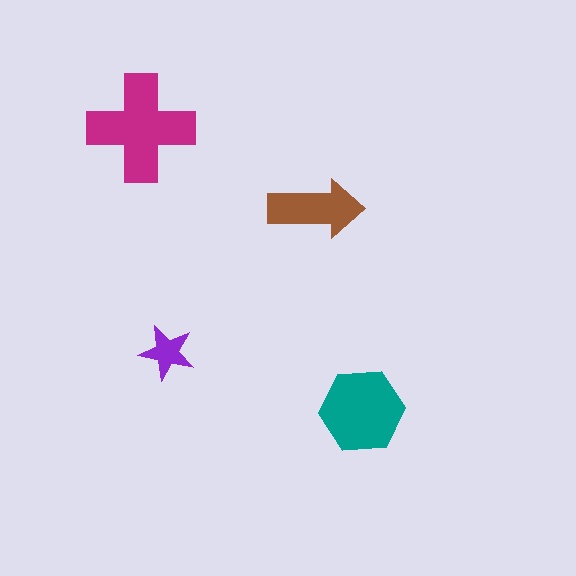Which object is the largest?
The magenta cross.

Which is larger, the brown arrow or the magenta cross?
The magenta cross.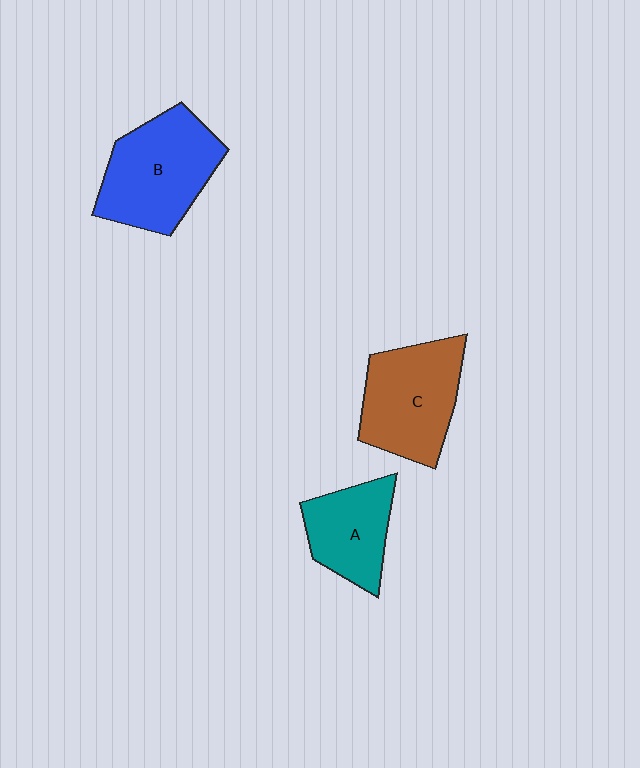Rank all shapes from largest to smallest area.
From largest to smallest: B (blue), C (brown), A (teal).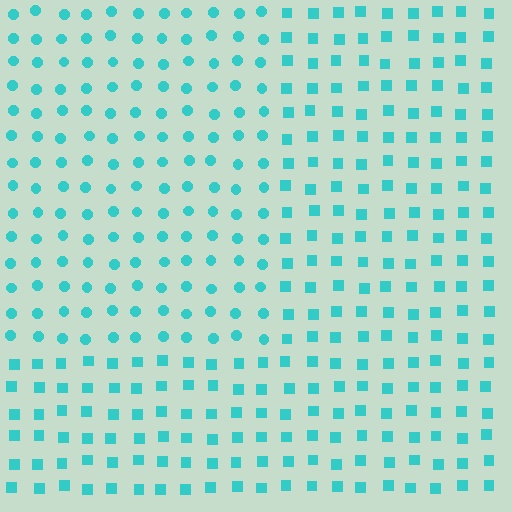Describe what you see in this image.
The image is filled with small cyan elements arranged in a uniform grid. A rectangle-shaped region contains circles, while the surrounding area contains squares. The boundary is defined purely by the change in element shape.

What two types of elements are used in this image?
The image uses circles inside the rectangle region and squares outside it.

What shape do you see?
I see a rectangle.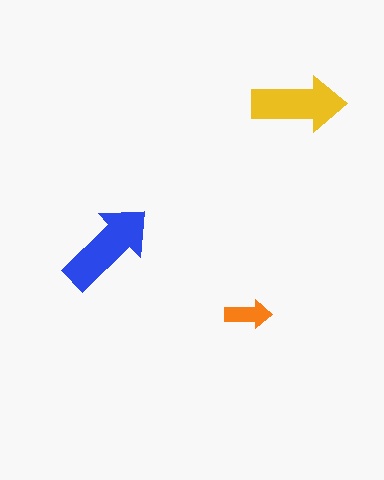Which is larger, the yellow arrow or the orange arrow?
The yellow one.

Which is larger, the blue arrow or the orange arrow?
The blue one.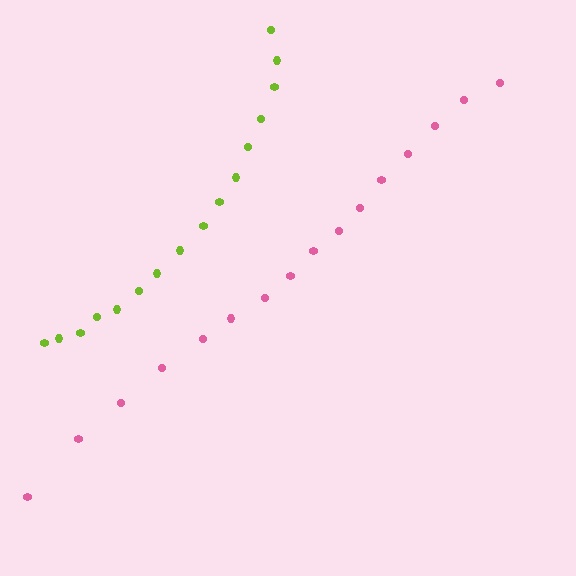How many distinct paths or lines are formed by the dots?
There are 2 distinct paths.